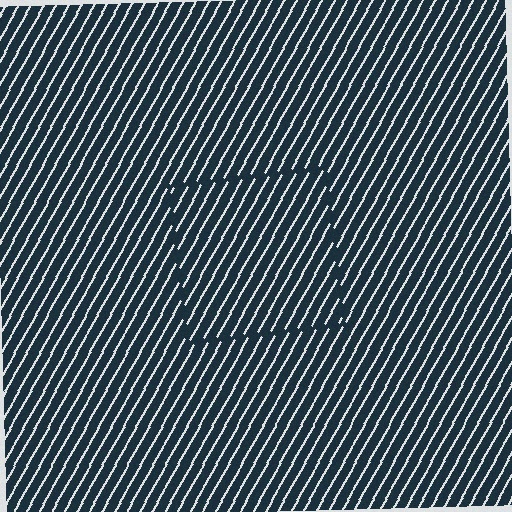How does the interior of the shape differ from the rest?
The interior of the shape contains the same grating, shifted by half a period — the contour is defined by the phase discontinuity where line-ends from the inner and outer gratings abut.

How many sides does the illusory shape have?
4 sides — the line-ends trace a square.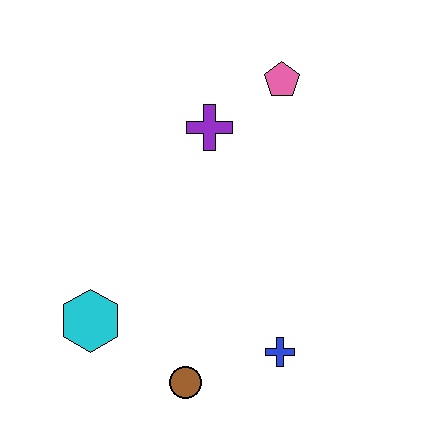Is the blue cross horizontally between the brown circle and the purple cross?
No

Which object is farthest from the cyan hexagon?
The pink pentagon is farthest from the cyan hexagon.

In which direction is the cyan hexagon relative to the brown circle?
The cyan hexagon is to the left of the brown circle.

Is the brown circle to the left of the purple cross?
Yes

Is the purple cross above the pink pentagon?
No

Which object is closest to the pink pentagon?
The purple cross is closest to the pink pentagon.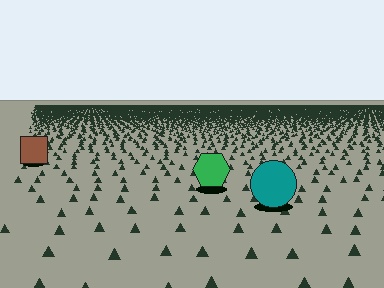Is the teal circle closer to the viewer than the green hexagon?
Yes. The teal circle is closer — you can tell from the texture gradient: the ground texture is coarser near it.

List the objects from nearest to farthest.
From nearest to farthest: the teal circle, the green hexagon, the brown square.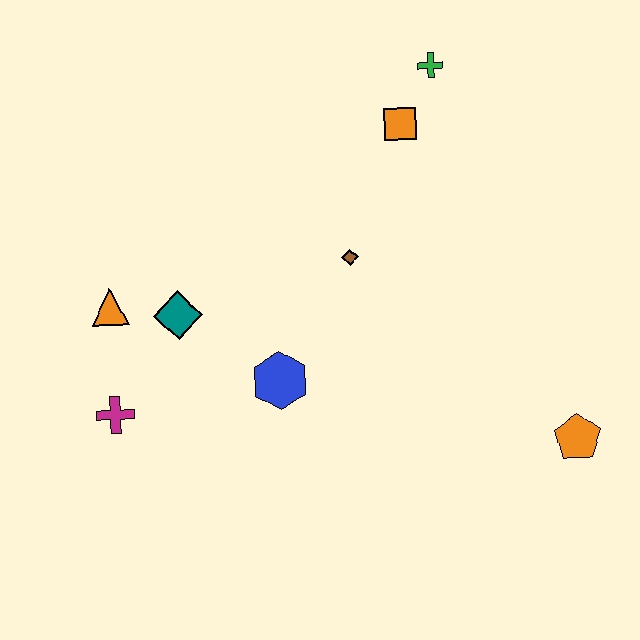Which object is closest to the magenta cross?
The orange triangle is closest to the magenta cross.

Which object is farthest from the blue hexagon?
The green cross is farthest from the blue hexagon.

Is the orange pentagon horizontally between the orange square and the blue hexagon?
No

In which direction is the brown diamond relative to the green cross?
The brown diamond is below the green cross.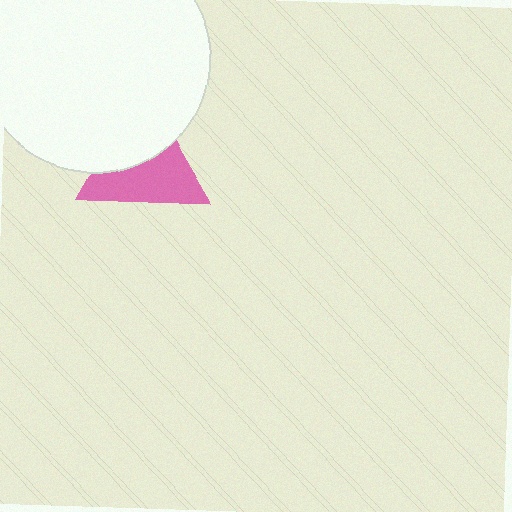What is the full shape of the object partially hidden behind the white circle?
The partially hidden object is a pink triangle.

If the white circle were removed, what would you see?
You would see the complete pink triangle.